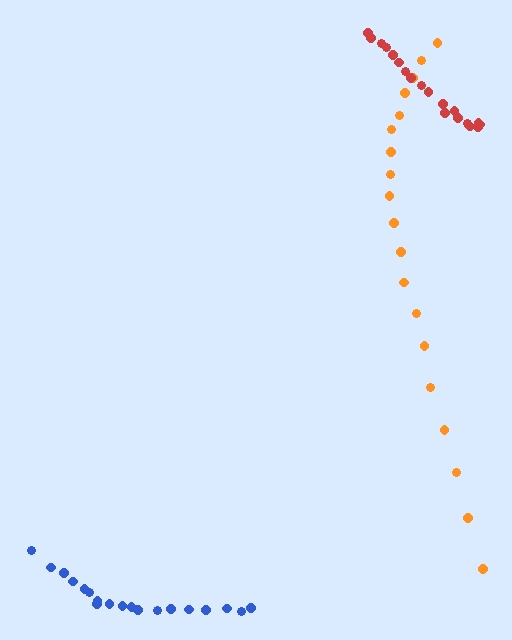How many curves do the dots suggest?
There are 3 distinct paths.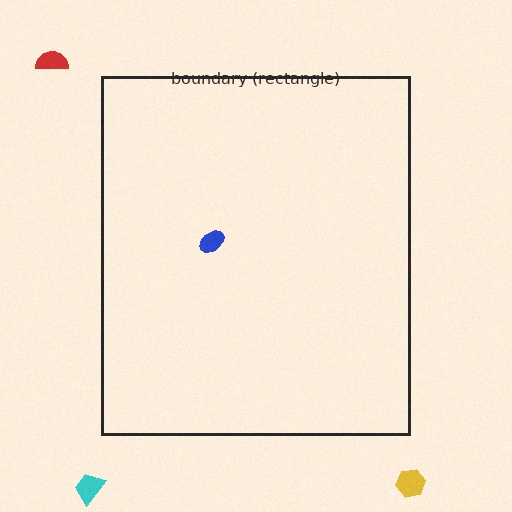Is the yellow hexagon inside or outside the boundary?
Outside.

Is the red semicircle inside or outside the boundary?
Outside.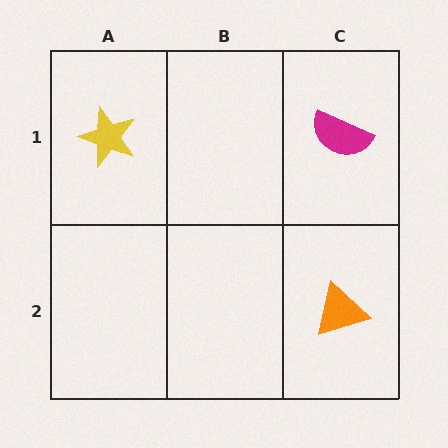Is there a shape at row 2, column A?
No, that cell is empty.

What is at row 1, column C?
A magenta semicircle.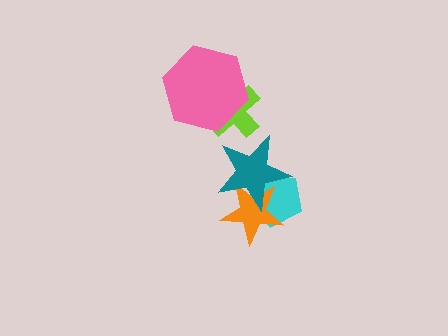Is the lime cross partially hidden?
Yes, it is partially covered by another shape.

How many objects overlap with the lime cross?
1 object overlaps with the lime cross.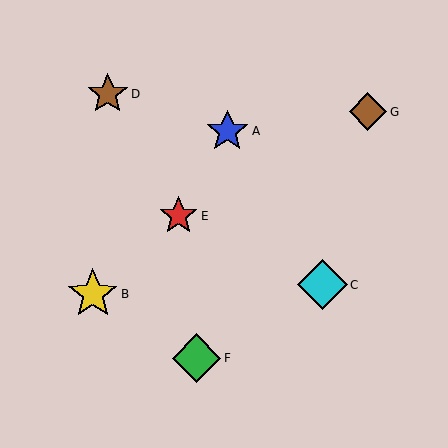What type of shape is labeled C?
Shape C is a cyan diamond.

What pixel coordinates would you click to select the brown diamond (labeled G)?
Click at (368, 112) to select the brown diamond G.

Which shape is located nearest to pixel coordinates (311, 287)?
The cyan diamond (labeled C) at (322, 285) is nearest to that location.